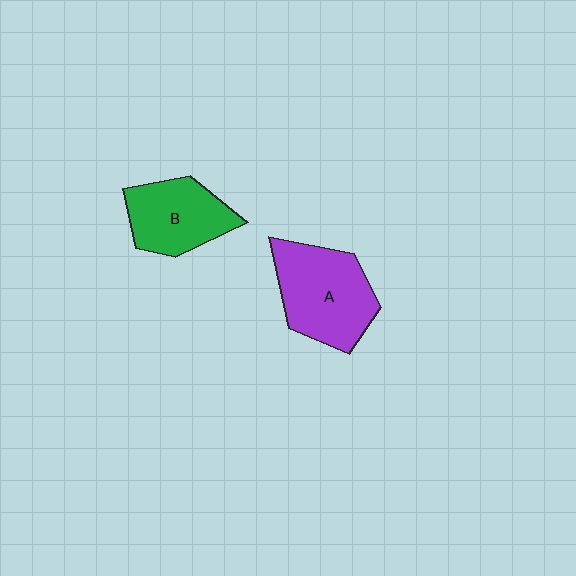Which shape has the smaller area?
Shape B (green).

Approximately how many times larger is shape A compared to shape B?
Approximately 1.3 times.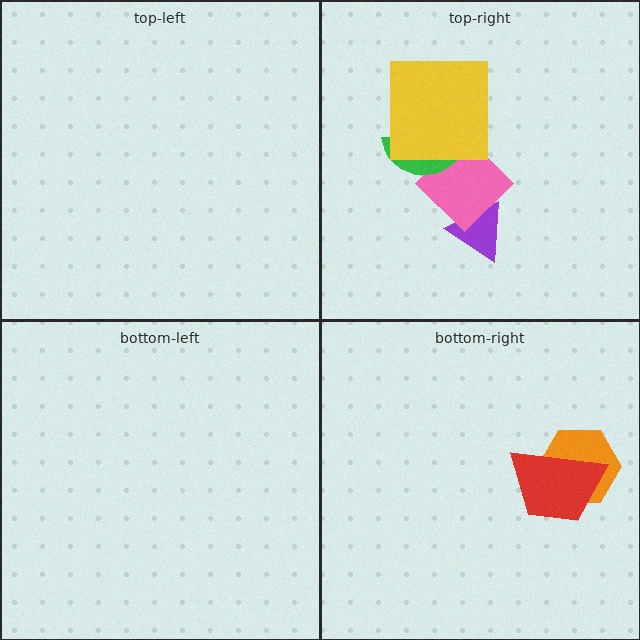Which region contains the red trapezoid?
The bottom-right region.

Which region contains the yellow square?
The top-right region.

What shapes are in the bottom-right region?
The orange hexagon, the red trapezoid.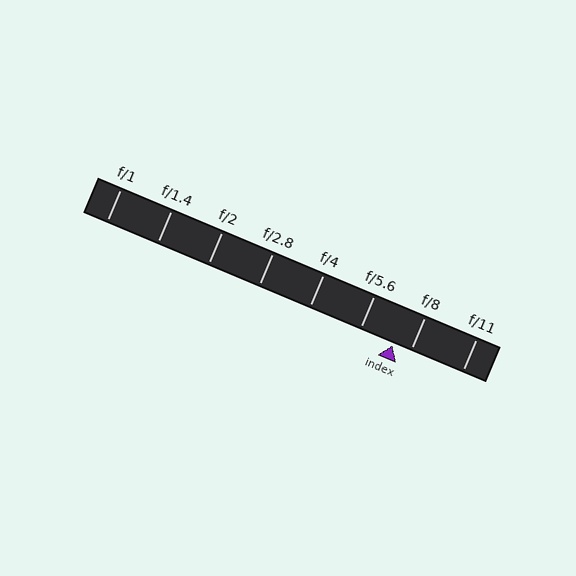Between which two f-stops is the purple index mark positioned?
The index mark is between f/5.6 and f/8.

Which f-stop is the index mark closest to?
The index mark is closest to f/8.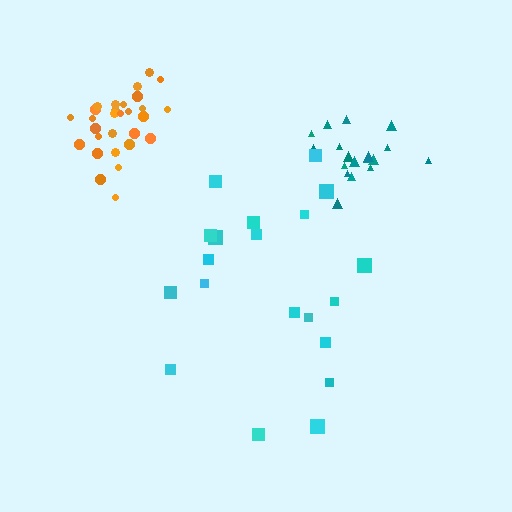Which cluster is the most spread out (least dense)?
Cyan.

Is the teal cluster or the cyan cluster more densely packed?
Teal.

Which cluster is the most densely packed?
Orange.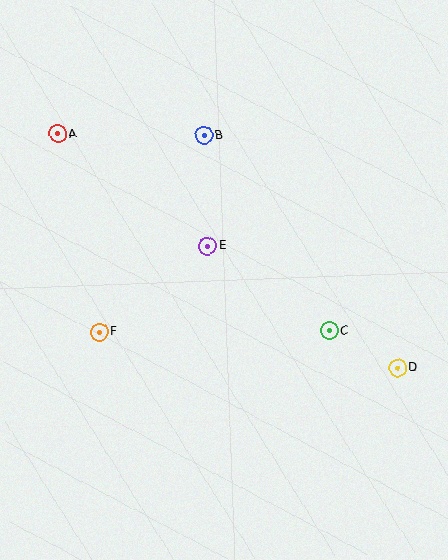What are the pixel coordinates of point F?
Point F is at (99, 332).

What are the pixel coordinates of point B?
Point B is at (204, 135).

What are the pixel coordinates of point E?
Point E is at (208, 246).